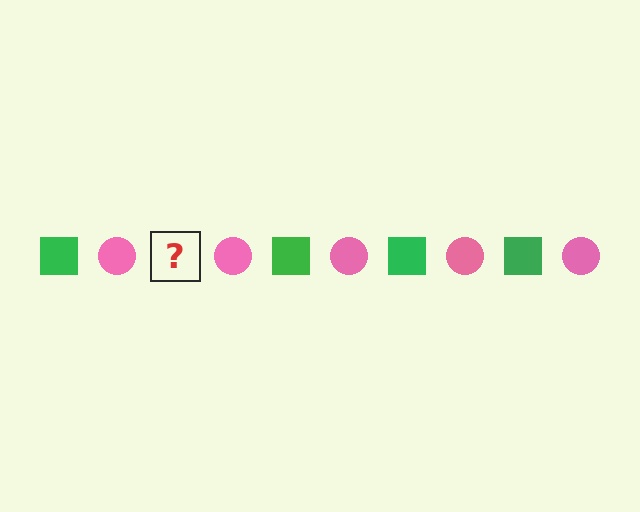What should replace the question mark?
The question mark should be replaced with a green square.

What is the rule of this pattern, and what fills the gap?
The rule is that the pattern alternates between green square and pink circle. The gap should be filled with a green square.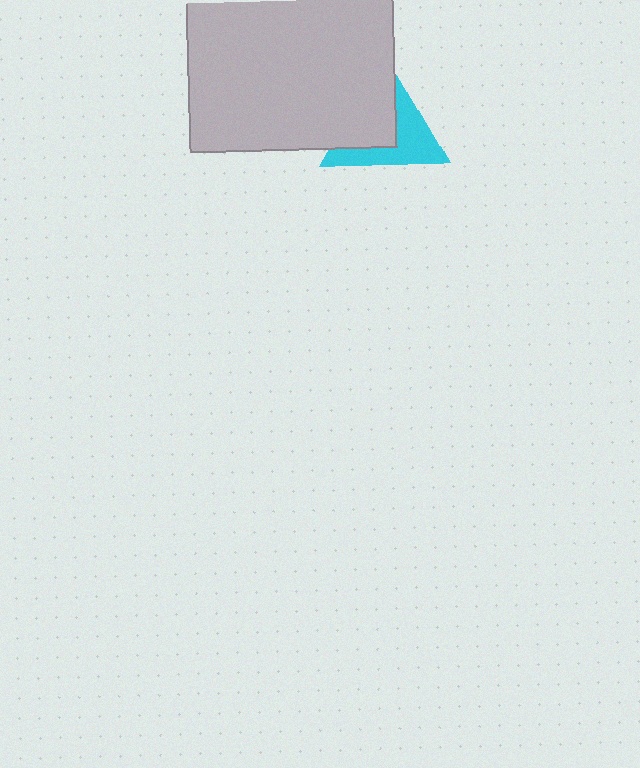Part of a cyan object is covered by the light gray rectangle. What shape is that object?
It is a triangle.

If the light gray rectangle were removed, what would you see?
You would see the complete cyan triangle.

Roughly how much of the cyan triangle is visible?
About half of it is visible (roughly 50%).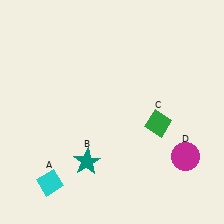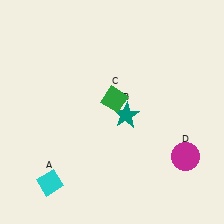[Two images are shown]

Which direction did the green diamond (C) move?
The green diamond (C) moved left.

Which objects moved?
The objects that moved are: the teal star (B), the green diamond (C).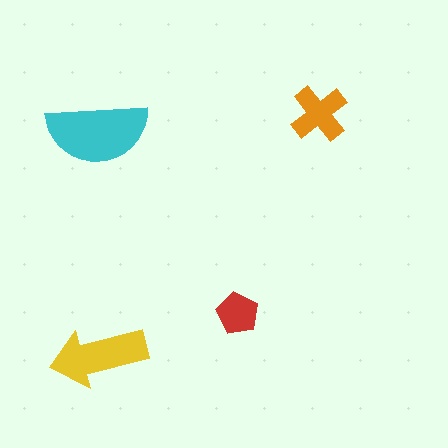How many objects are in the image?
There are 4 objects in the image.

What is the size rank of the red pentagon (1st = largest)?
4th.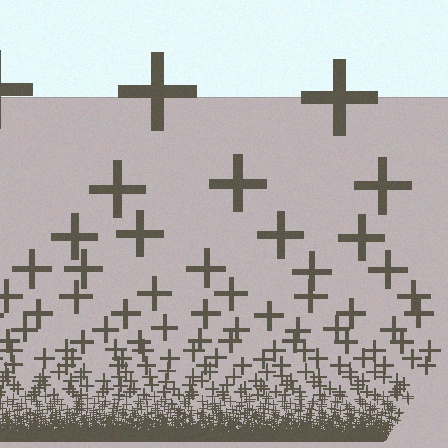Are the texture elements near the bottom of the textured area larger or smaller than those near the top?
Smaller. The gradient is inverted — elements near the bottom are smaller and denser.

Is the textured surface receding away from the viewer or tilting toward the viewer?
The surface appears to tilt toward the viewer. Texture elements get larger and sparser toward the top.